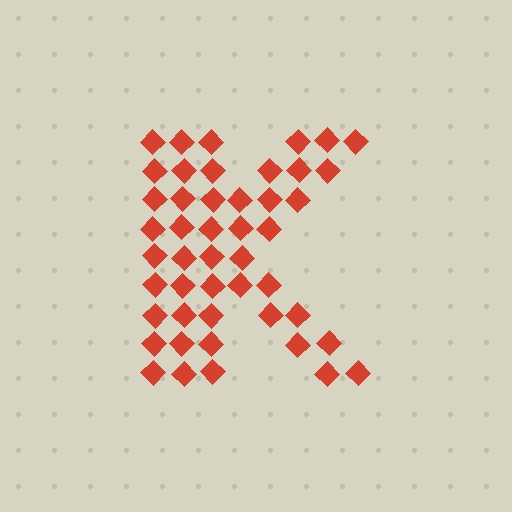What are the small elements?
The small elements are diamonds.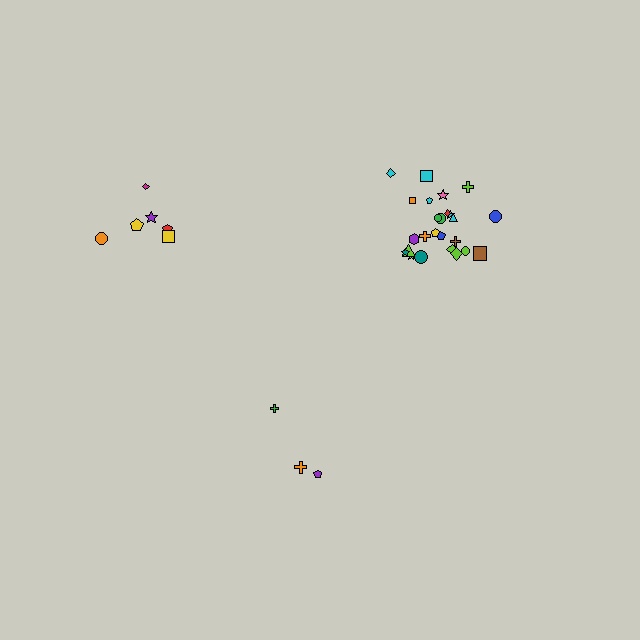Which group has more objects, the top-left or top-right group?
The top-right group.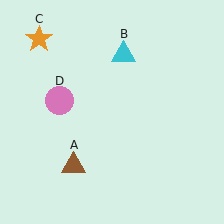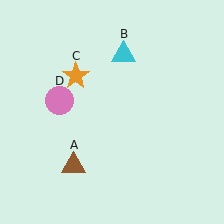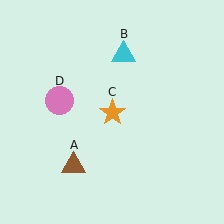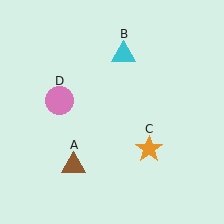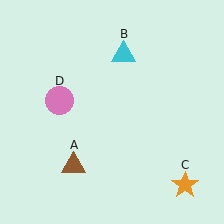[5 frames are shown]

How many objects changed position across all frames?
1 object changed position: orange star (object C).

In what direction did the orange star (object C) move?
The orange star (object C) moved down and to the right.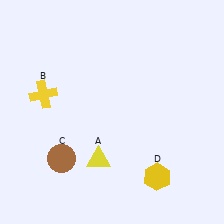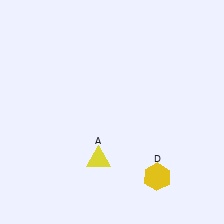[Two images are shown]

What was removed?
The yellow cross (B), the brown circle (C) were removed in Image 2.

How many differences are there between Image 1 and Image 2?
There are 2 differences between the two images.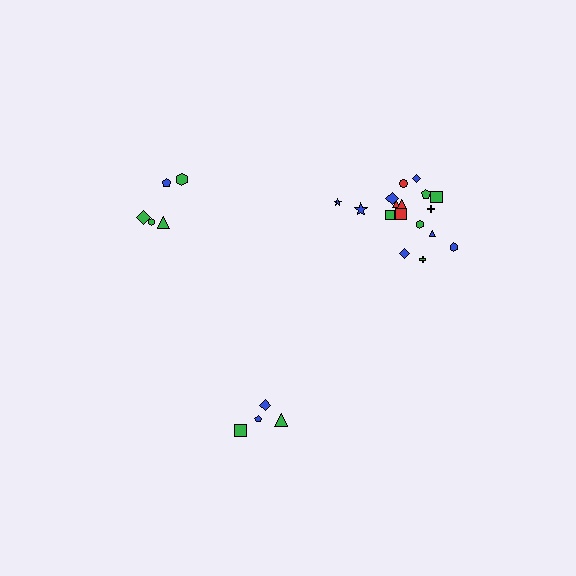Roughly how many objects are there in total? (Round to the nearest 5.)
Roughly 25 objects in total.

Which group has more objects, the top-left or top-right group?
The top-right group.